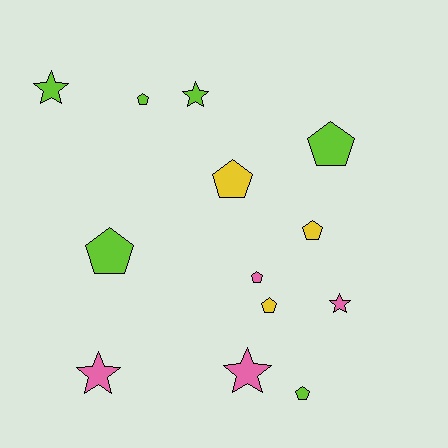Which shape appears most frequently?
Pentagon, with 8 objects.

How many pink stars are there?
There are 3 pink stars.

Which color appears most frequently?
Lime, with 6 objects.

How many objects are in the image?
There are 13 objects.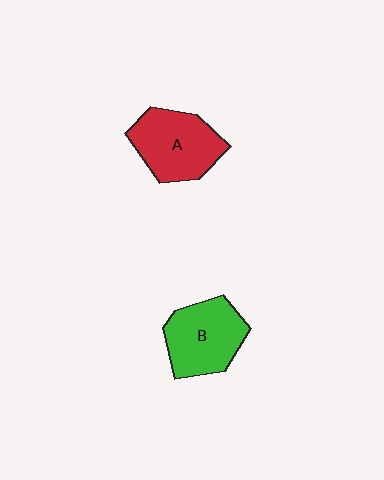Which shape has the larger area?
Shape A (red).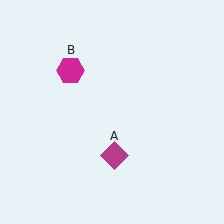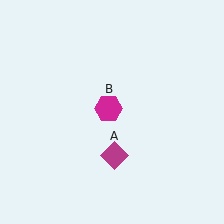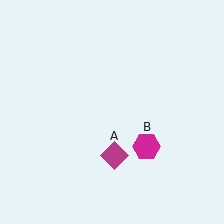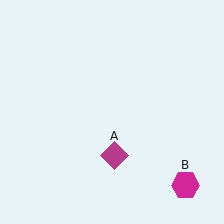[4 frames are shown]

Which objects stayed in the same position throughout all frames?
Magenta diamond (object A) remained stationary.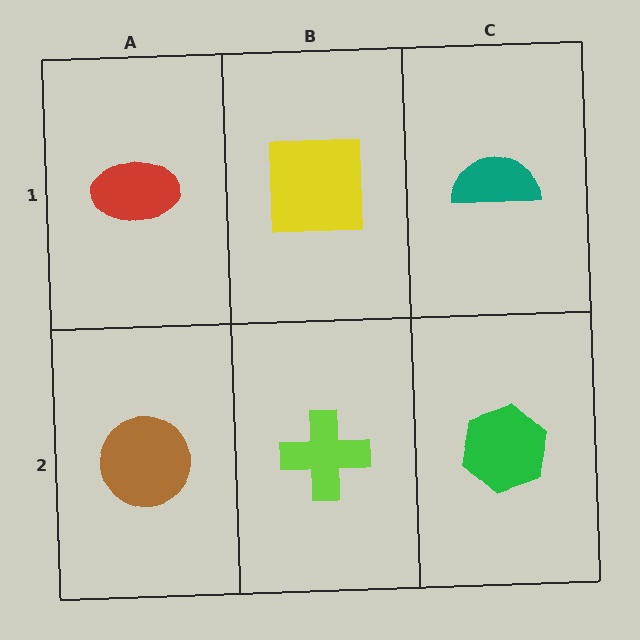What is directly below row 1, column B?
A lime cross.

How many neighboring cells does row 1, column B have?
3.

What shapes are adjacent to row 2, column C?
A teal semicircle (row 1, column C), a lime cross (row 2, column B).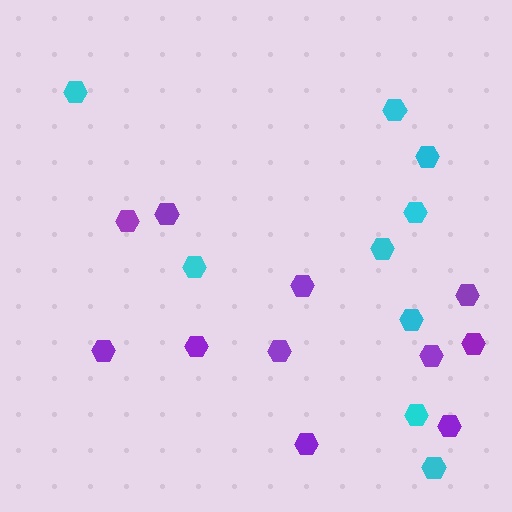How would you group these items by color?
There are 2 groups: one group of purple hexagons (11) and one group of cyan hexagons (9).